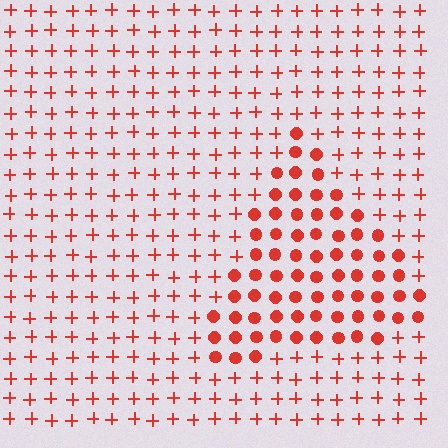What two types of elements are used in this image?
The image uses circles inside the triangle region and plus signs outside it.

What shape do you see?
I see a triangle.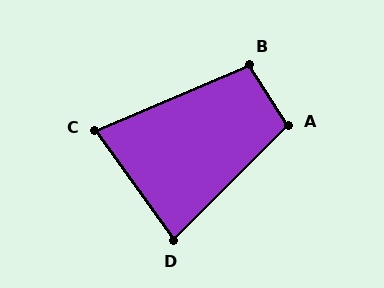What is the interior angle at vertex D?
Approximately 81 degrees (acute).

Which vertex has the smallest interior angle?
C, at approximately 77 degrees.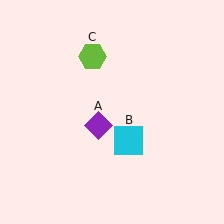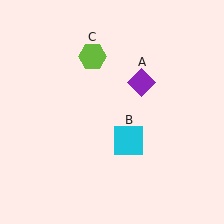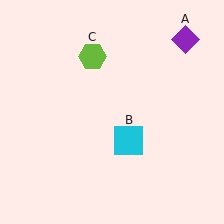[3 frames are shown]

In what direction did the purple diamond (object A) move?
The purple diamond (object A) moved up and to the right.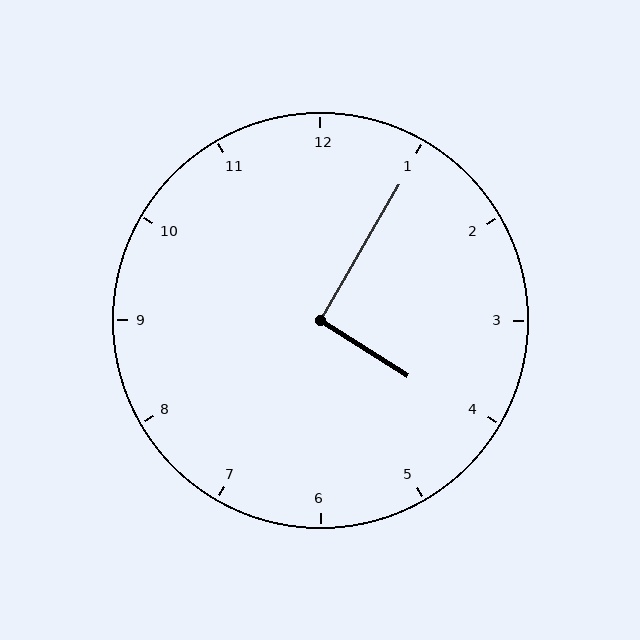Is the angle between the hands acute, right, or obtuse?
It is right.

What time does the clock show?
4:05.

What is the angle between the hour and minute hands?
Approximately 92 degrees.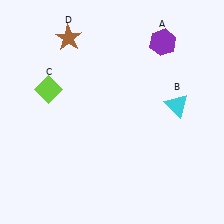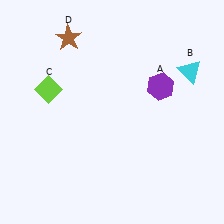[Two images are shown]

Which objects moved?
The objects that moved are: the purple hexagon (A), the cyan triangle (B).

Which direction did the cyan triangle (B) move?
The cyan triangle (B) moved up.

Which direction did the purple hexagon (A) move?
The purple hexagon (A) moved down.